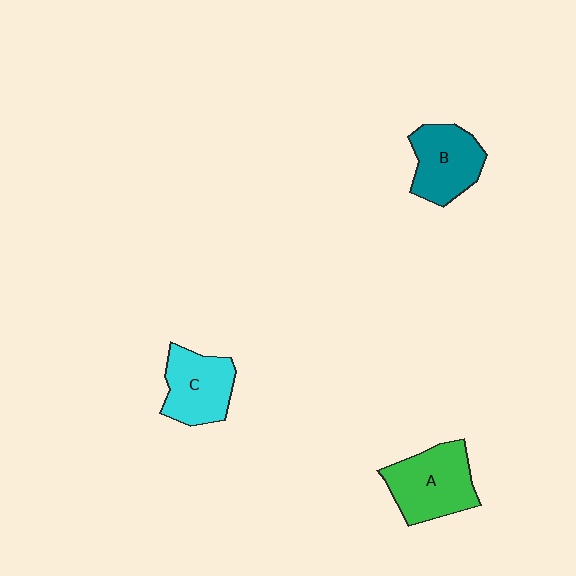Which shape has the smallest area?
Shape C (cyan).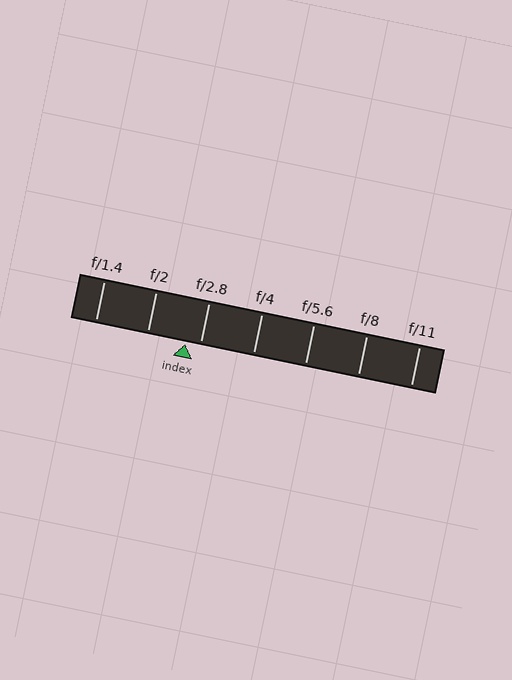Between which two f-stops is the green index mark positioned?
The index mark is between f/2 and f/2.8.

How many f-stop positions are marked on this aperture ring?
There are 7 f-stop positions marked.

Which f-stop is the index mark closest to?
The index mark is closest to f/2.8.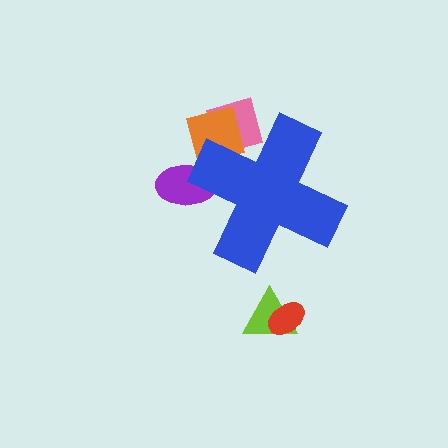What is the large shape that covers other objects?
A blue cross.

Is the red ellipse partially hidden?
No, the red ellipse is fully visible.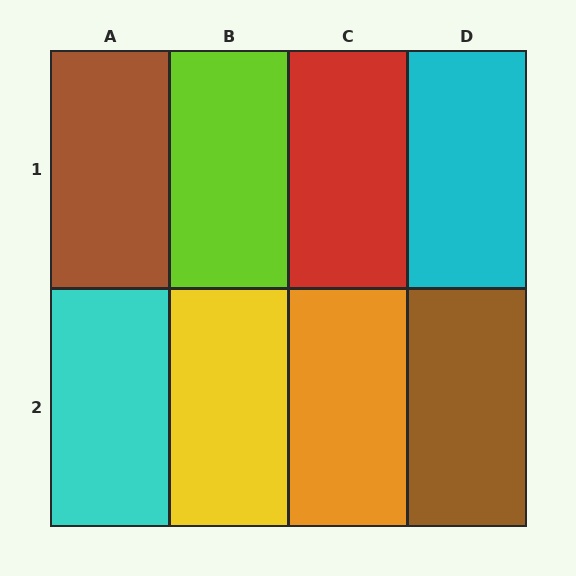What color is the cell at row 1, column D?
Cyan.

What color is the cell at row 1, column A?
Brown.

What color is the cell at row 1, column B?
Lime.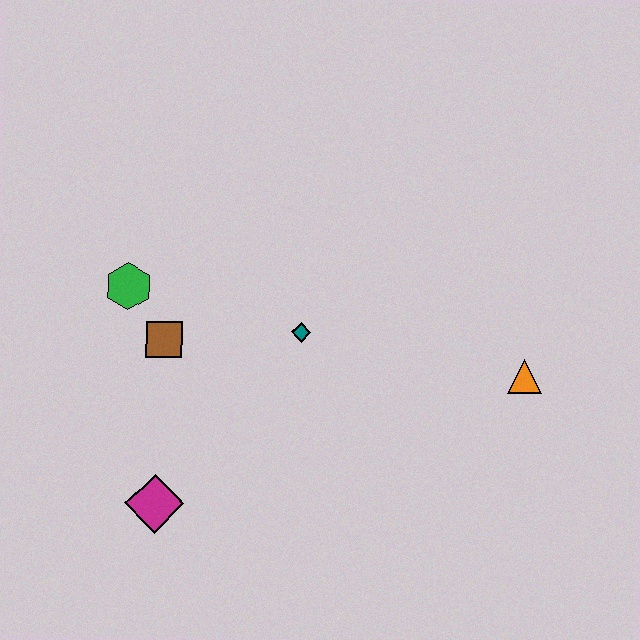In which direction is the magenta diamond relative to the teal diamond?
The magenta diamond is below the teal diamond.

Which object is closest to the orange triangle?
The teal diamond is closest to the orange triangle.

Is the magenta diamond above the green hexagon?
No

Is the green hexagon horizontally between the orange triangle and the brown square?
No